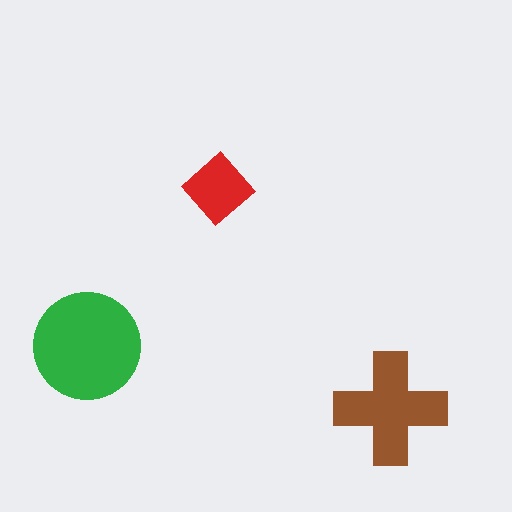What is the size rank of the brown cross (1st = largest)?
2nd.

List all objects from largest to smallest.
The green circle, the brown cross, the red diamond.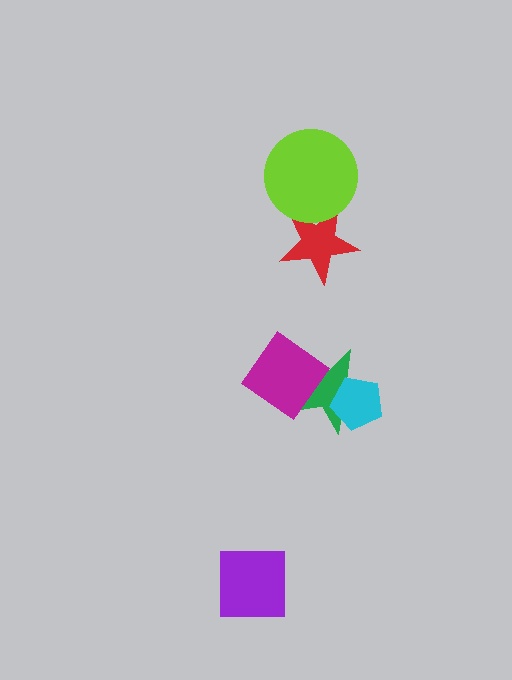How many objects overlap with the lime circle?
1 object overlaps with the lime circle.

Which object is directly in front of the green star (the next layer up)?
The magenta diamond is directly in front of the green star.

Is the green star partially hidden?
Yes, it is partially covered by another shape.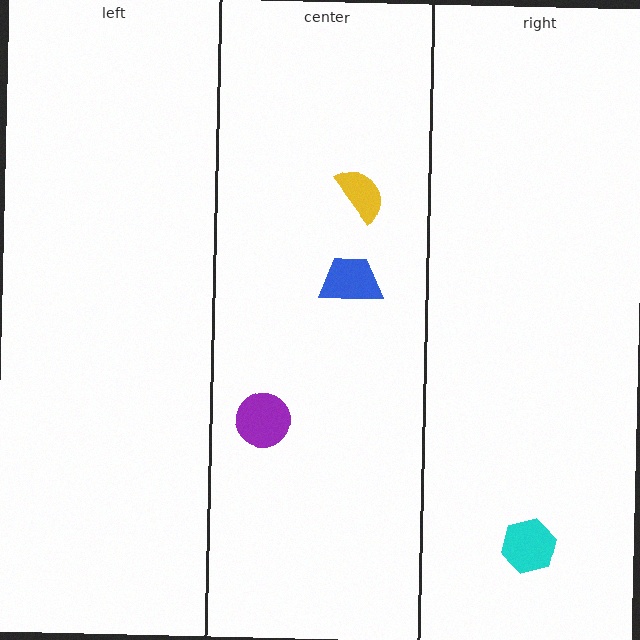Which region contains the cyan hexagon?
The right region.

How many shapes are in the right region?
1.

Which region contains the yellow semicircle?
The center region.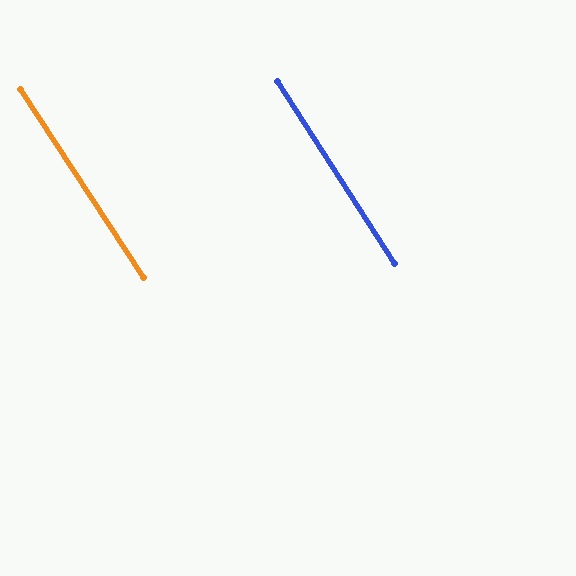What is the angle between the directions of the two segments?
Approximately 0 degrees.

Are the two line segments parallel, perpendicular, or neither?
Parallel — their directions differ by only 0.2°.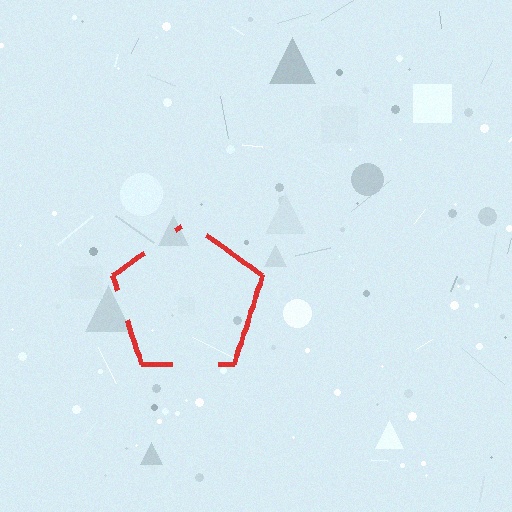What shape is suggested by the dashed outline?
The dashed outline suggests a pentagon.